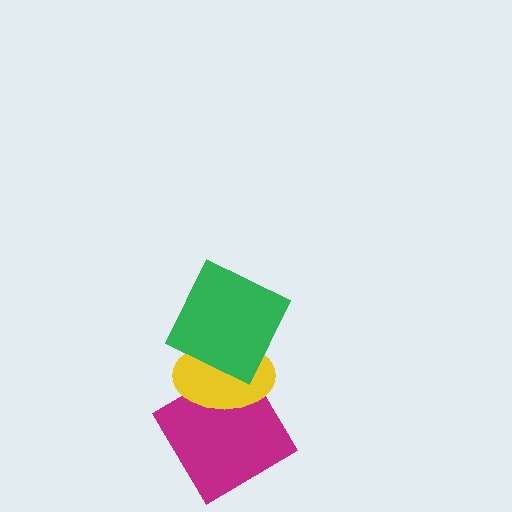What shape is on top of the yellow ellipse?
The green square is on top of the yellow ellipse.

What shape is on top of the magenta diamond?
The yellow ellipse is on top of the magenta diamond.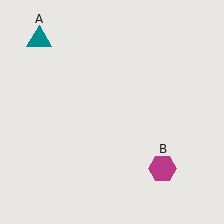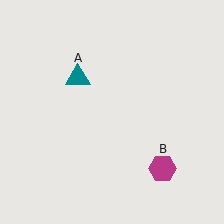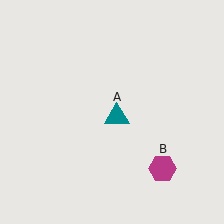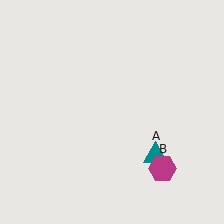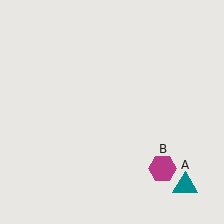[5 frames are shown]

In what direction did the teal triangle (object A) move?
The teal triangle (object A) moved down and to the right.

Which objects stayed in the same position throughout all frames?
Magenta hexagon (object B) remained stationary.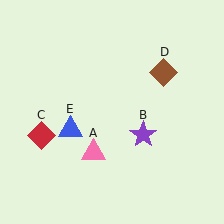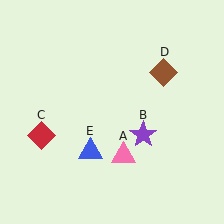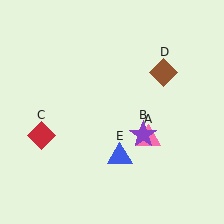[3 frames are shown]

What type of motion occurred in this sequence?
The pink triangle (object A), blue triangle (object E) rotated counterclockwise around the center of the scene.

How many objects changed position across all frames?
2 objects changed position: pink triangle (object A), blue triangle (object E).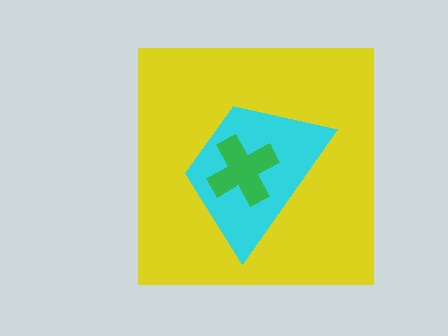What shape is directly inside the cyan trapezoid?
The green cross.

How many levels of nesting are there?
3.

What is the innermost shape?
The green cross.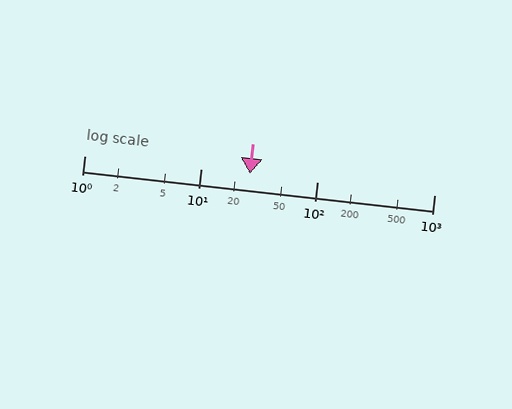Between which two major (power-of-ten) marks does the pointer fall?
The pointer is between 10 and 100.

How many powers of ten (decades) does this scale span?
The scale spans 3 decades, from 1 to 1000.